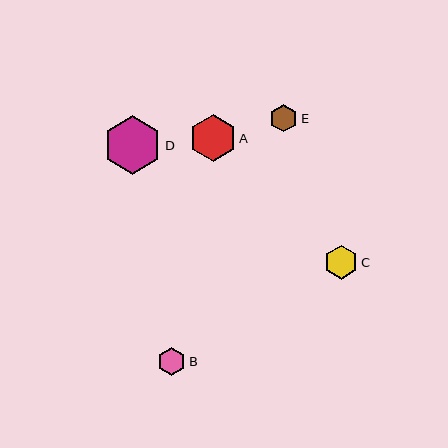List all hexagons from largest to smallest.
From largest to smallest: D, A, C, B, E.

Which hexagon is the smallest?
Hexagon E is the smallest with a size of approximately 27 pixels.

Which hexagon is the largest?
Hexagon D is the largest with a size of approximately 59 pixels.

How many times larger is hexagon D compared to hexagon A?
Hexagon D is approximately 1.3 times the size of hexagon A.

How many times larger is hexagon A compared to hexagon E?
Hexagon A is approximately 1.7 times the size of hexagon E.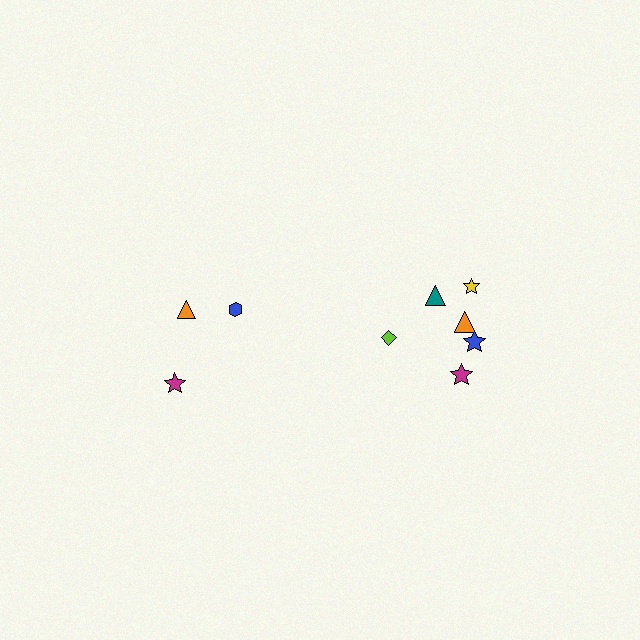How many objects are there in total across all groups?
There are 9 objects.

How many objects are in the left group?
There are 3 objects.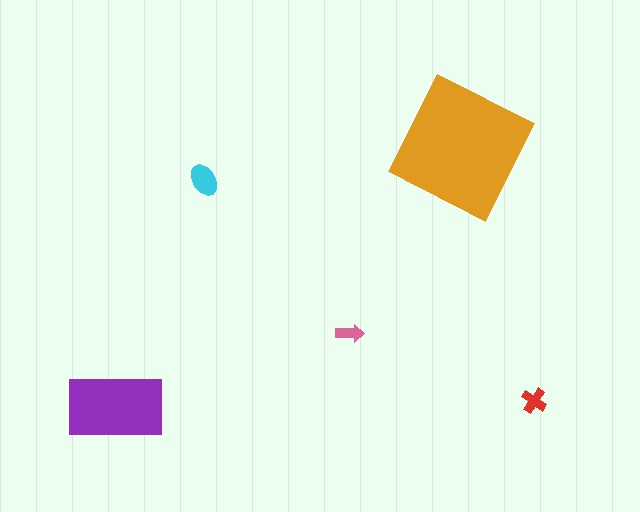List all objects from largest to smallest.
The orange square, the purple rectangle, the cyan ellipse, the red cross, the pink arrow.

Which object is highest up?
The orange square is topmost.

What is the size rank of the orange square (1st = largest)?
1st.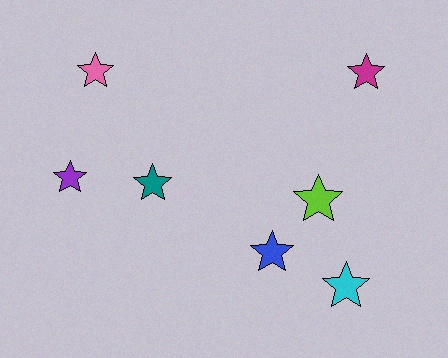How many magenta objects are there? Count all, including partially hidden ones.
There is 1 magenta object.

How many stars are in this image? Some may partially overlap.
There are 7 stars.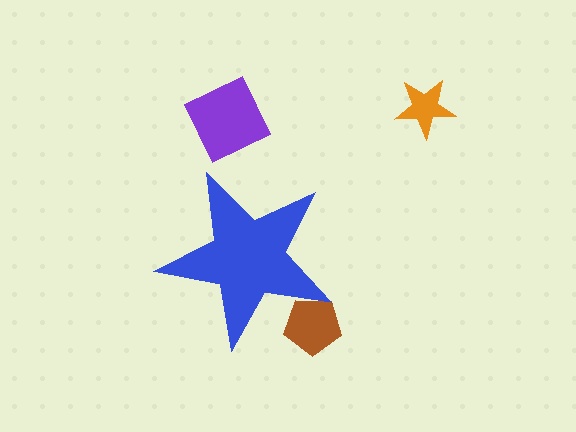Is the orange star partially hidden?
No, the orange star is fully visible.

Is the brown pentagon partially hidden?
Yes, the brown pentagon is partially hidden behind the blue star.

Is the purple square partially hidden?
No, the purple square is fully visible.